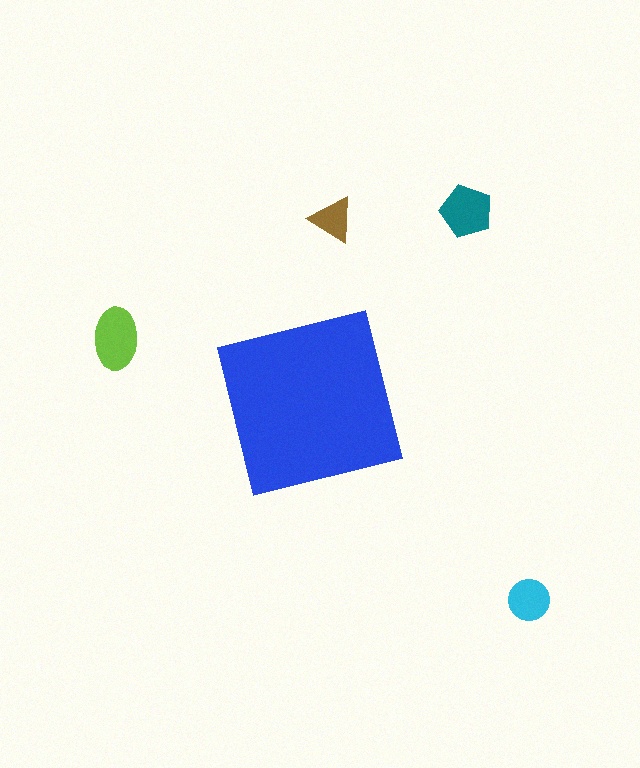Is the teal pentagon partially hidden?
No, the teal pentagon is fully visible.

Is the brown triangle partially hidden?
No, the brown triangle is fully visible.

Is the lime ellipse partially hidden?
No, the lime ellipse is fully visible.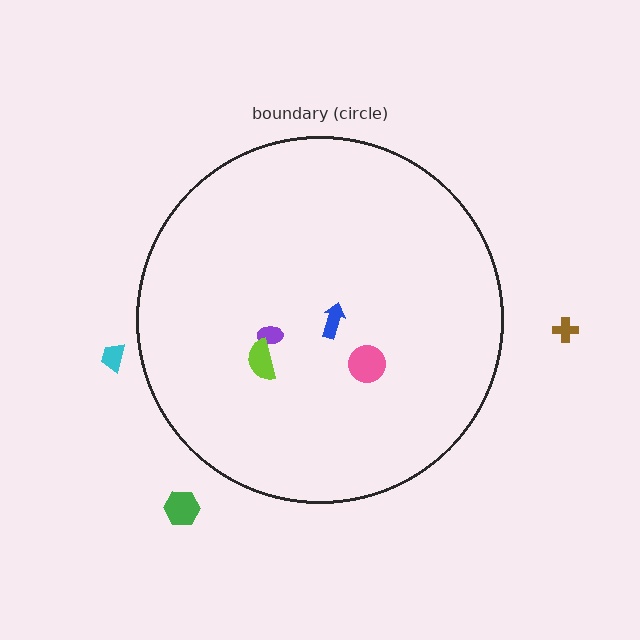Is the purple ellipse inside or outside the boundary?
Inside.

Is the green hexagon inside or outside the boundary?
Outside.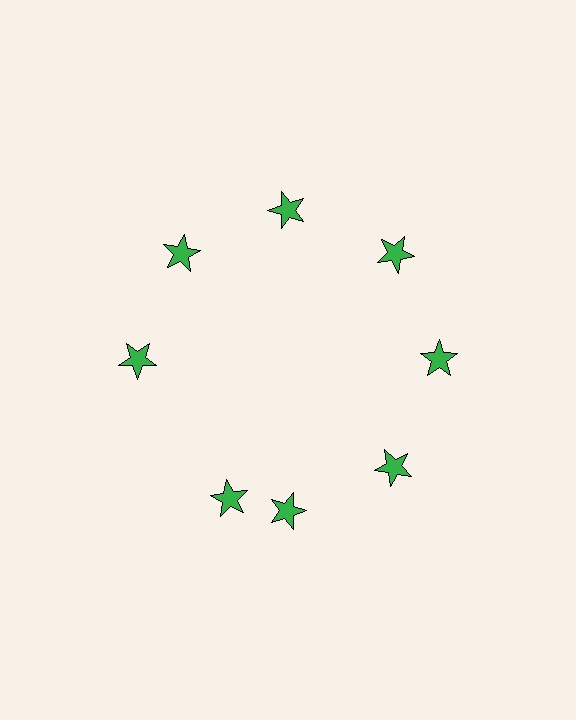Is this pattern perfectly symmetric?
No. The 8 green stars are arranged in a ring, but one element near the 8 o'clock position is rotated out of alignment along the ring, breaking the 8-fold rotational symmetry.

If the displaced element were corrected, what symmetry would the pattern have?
It would have 8-fold rotational symmetry — the pattern would map onto itself every 45 degrees.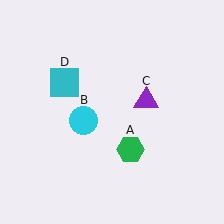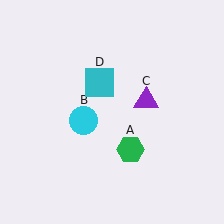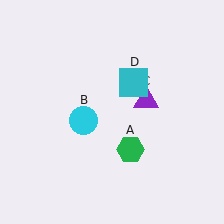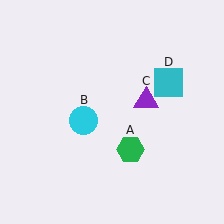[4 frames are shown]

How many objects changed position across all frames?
1 object changed position: cyan square (object D).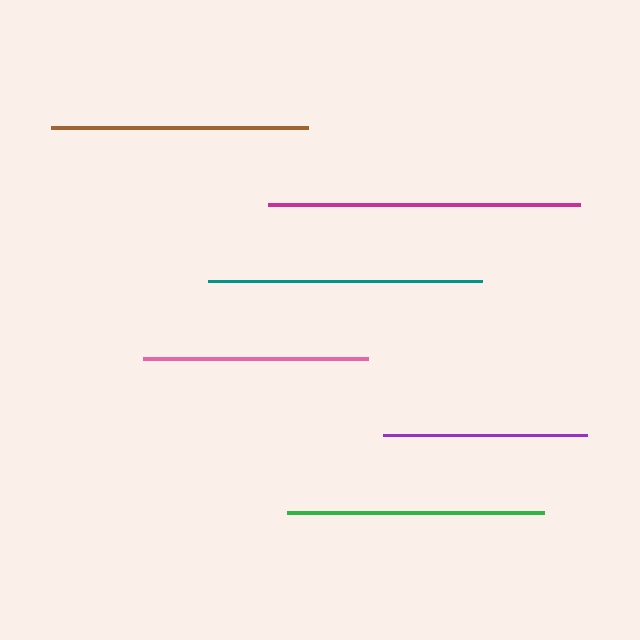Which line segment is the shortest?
The purple line is the shortest at approximately 203 pixels.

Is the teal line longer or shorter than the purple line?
The teal line is longer than the purple line.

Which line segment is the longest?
The magenta line is the longest at approximately 312 pixels.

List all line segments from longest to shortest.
From longest to shortest: magenta, teal, green, brown, pink, purple.